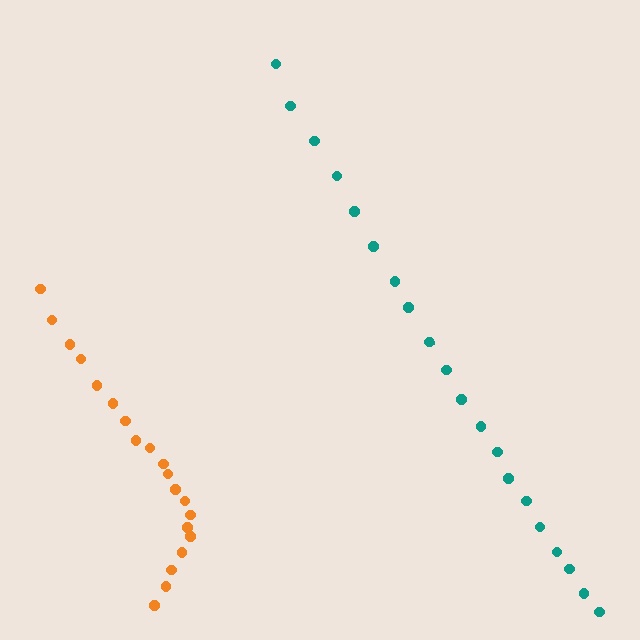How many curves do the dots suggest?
There are 2 distinct paths.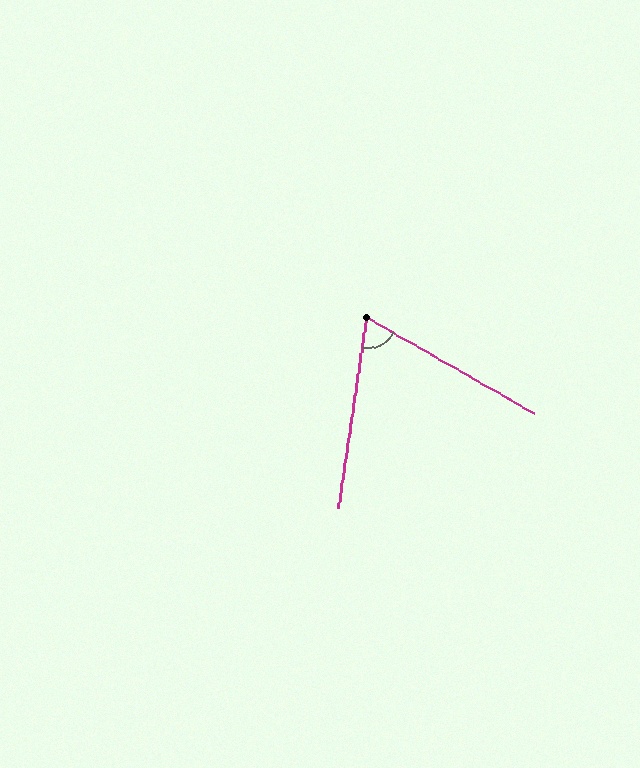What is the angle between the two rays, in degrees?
Approximately 69 degrees.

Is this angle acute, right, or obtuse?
It is acute.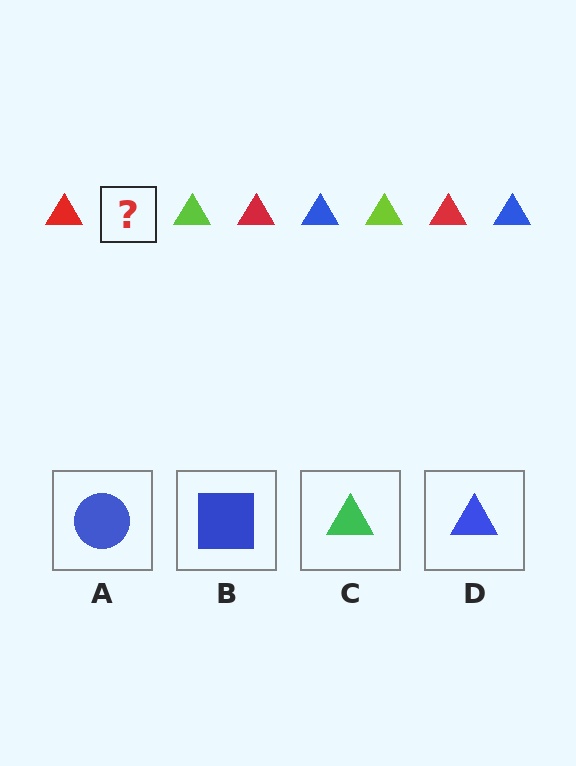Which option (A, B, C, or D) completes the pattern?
D.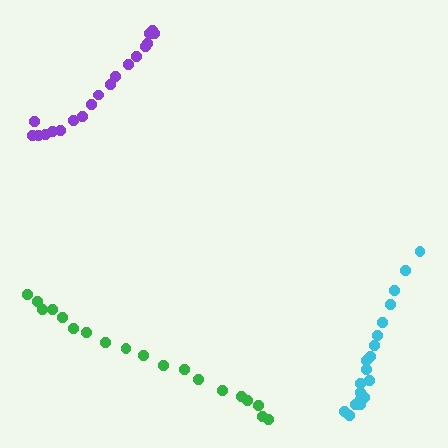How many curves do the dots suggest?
There are 3 distinct paths.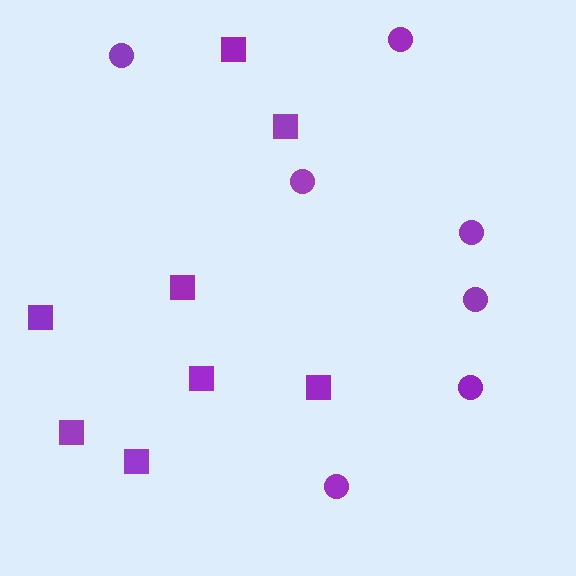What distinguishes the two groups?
There are 2 groups: one group of squares (8) and one group of circles (7).